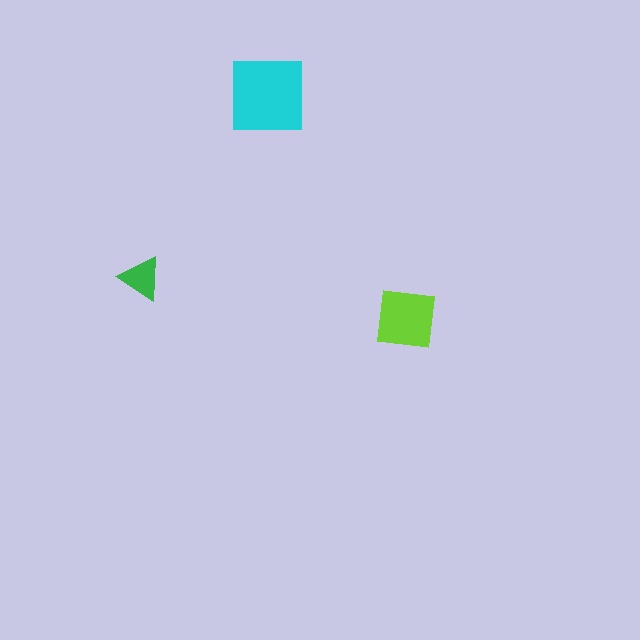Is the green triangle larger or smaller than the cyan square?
Smaller.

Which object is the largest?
The cyan square.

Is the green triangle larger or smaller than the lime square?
Smaller.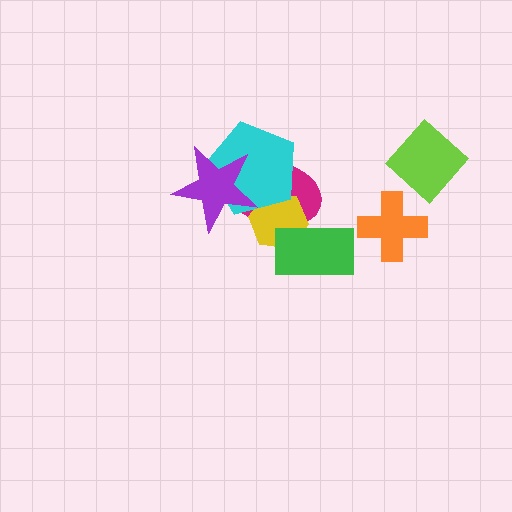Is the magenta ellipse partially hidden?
Yes, it is partially covered by another shape.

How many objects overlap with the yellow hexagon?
3 objects overlap with the yellow hexagon.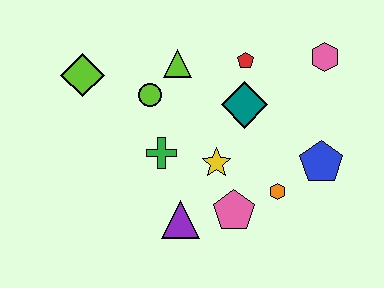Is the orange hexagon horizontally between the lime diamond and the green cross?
No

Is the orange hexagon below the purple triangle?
No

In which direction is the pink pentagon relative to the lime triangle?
The pink pentagon is below the lime triangle.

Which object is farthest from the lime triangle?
The blue pentagon is farthest from the lime triangle.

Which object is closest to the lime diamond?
The lime circle is closest to the lime diamond.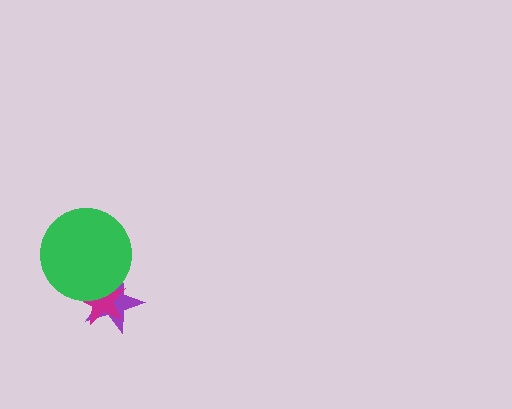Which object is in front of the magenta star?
The green circle is in front of the magenta star.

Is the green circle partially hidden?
No, no other shape covers it.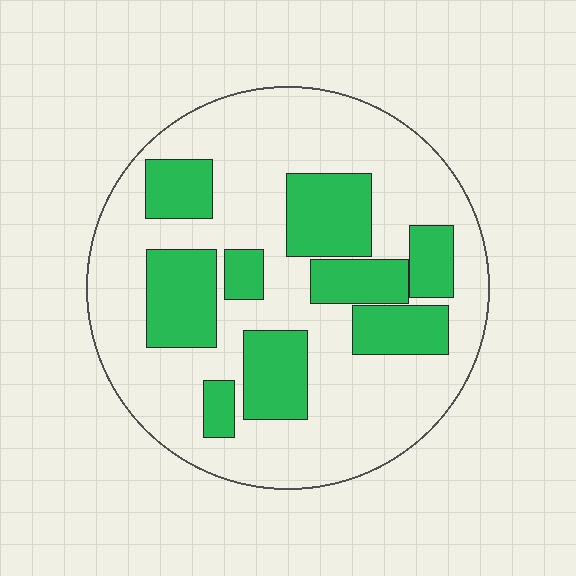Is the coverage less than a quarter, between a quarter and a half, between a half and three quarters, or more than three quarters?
Between a quarter and a half.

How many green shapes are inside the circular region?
9.